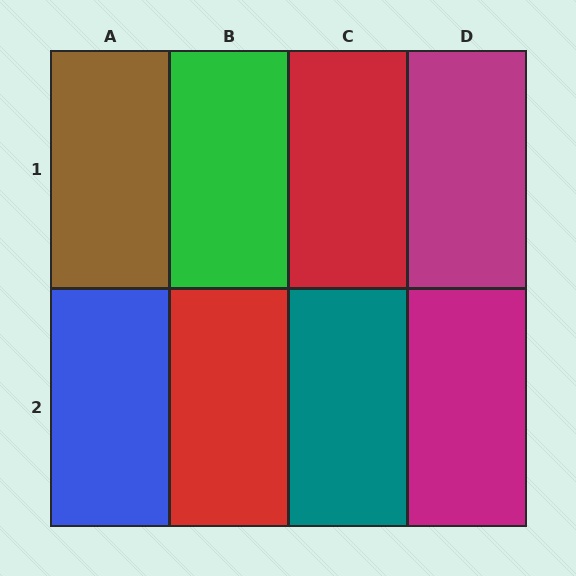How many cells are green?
1 cell is green.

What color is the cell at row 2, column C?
Teal.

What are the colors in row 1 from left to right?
Brown, green, red, magenta.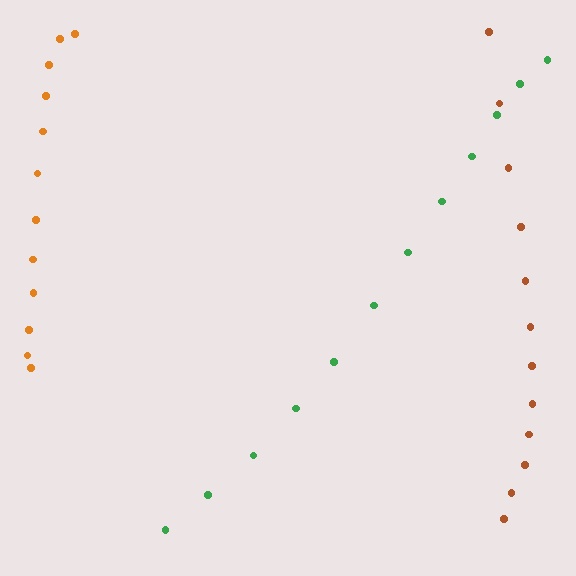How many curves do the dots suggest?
There are 3 distinct paths.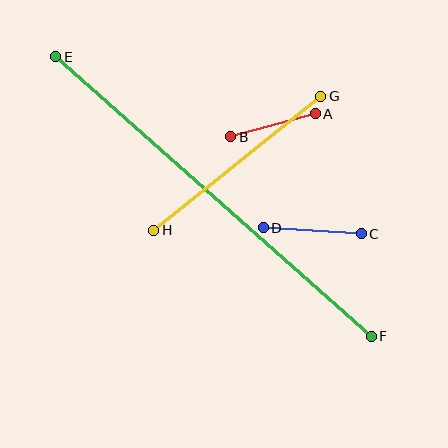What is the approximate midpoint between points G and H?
The midpoint is at approximately (237, 163) pixels.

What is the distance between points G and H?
The distance is approximately 214 pixels.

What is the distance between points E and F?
The distance is approximately 421 pixels.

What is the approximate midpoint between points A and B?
The midpoint is at approximately (273, 125) pixels.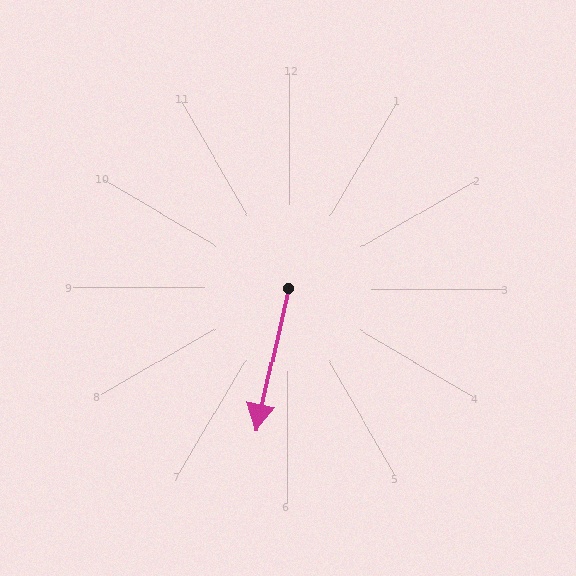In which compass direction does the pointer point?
South.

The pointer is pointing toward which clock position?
Roughly 6 o'clock.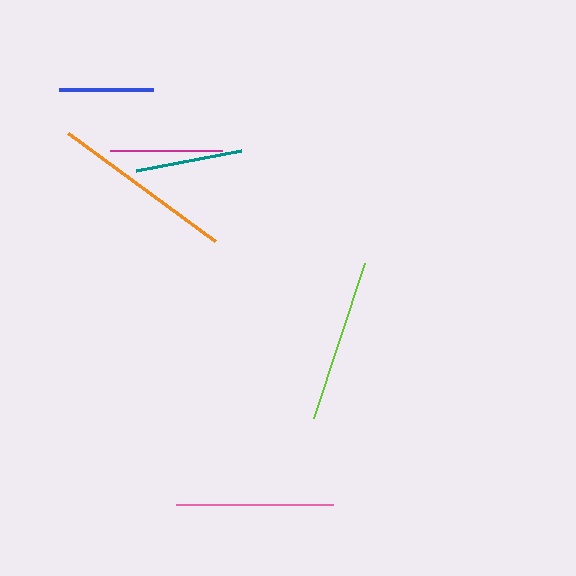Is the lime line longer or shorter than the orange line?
The orange line is longer than the lime line.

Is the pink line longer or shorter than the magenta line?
The pink line is longer than the magenta line.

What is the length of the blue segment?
The blue segment is approximately 94 pixels long.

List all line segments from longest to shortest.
From longest to shortest: orange, lime, pink, magenta, teal, blue.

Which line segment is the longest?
The orange line is the longest at approximately 182 pixels.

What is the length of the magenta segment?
The magenta segment is approximately 113 pixels long.